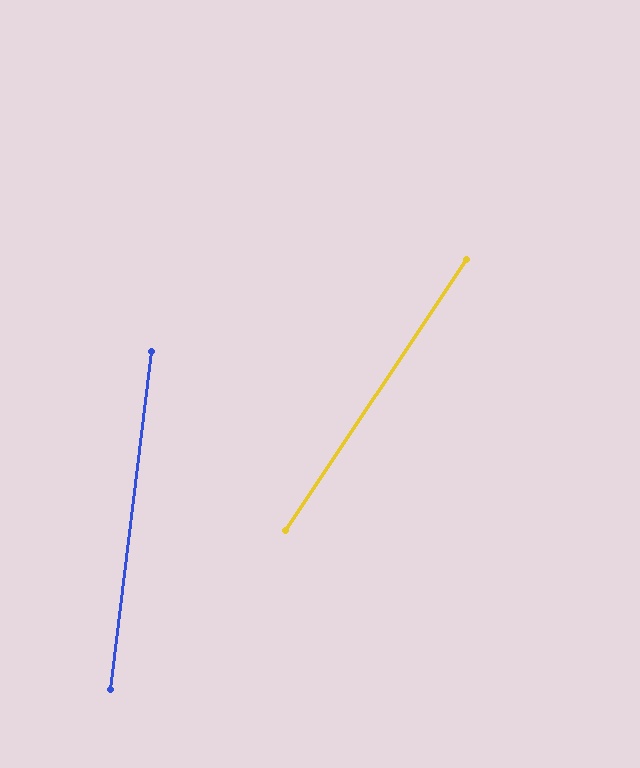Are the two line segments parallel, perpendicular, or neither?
Neither parallel nor perpendicular — they differ by about 27°.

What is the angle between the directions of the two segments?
Approximately 27 degrees.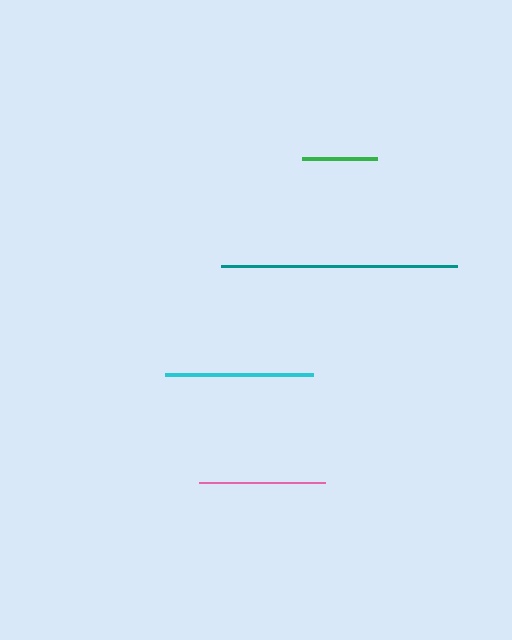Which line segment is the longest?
The teal line is the longest at approximately 236 pixels.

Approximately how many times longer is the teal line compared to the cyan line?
The teal line is approximately 1.6 times the length of the cyan line.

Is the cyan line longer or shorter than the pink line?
The cyan line is longer than the pink line.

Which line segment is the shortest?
The green line is the shortest at approximately 75 pixels.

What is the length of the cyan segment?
The cyan segment is approximately 147 pixels long.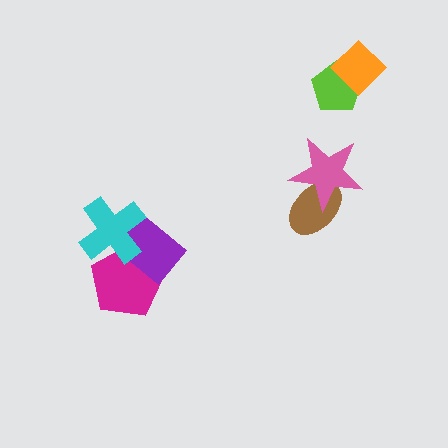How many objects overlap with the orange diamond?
1 object overlaps with the orange diamond.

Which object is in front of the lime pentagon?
The orange diamond is in front of the lime pentagon.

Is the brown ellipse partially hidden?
Yes, it is partially covered by another shape.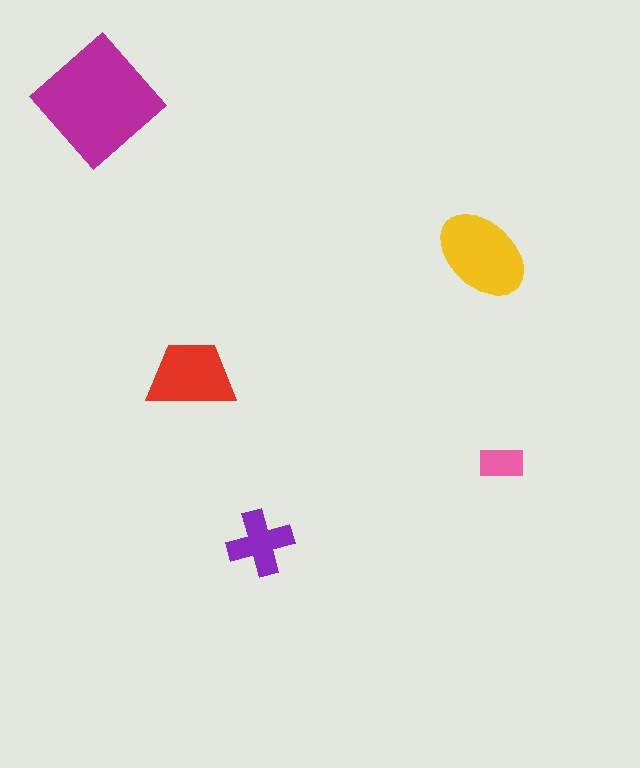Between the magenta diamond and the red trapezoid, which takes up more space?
The magenta diamond.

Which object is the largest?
The magenta diamond.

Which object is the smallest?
The pink rectangle.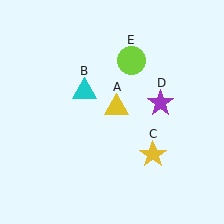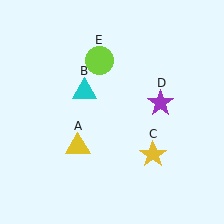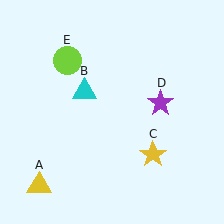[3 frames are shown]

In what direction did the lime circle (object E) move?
The lime circle (object E) moved left.